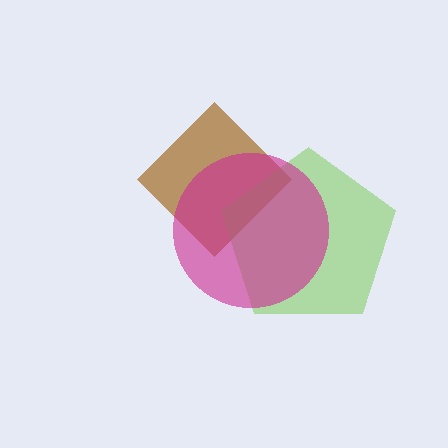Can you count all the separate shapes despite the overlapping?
Yes, there are 3 separate shapes.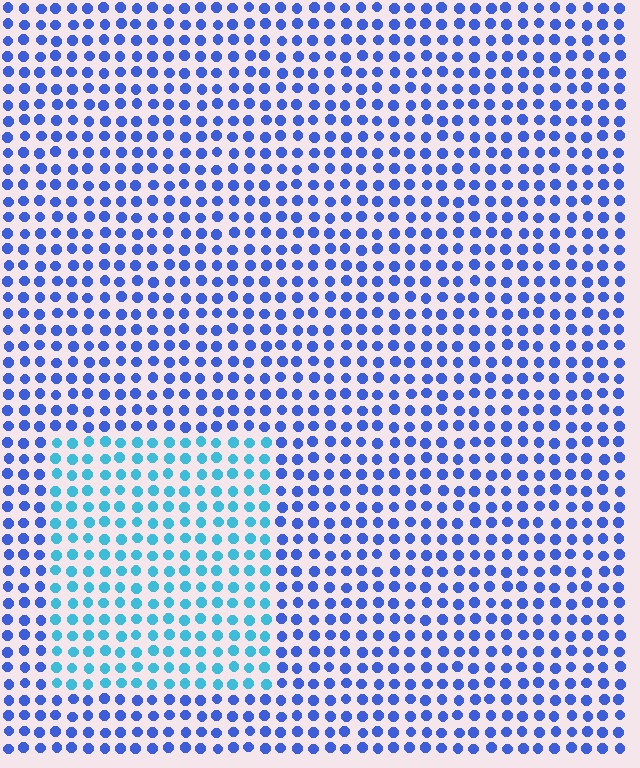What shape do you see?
I see a rectangle.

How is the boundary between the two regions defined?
The boundary is defined purely by a slight shift in hue (about 37 degrees). Spacing, size, and orientation are identical on both sides.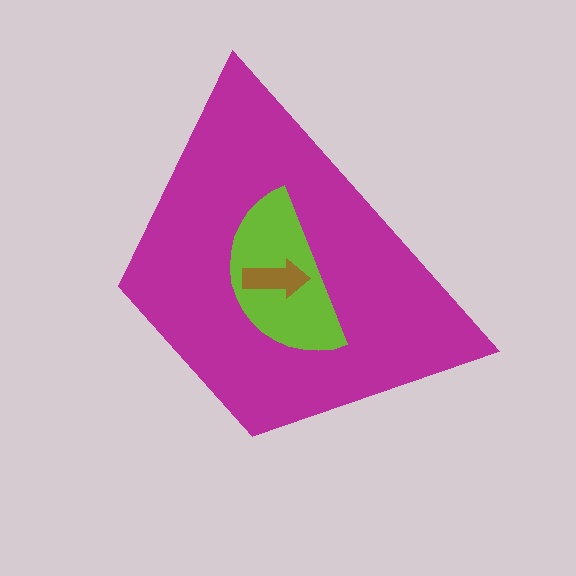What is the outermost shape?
The magenta trapezoid.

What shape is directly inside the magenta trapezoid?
The lime semicircle.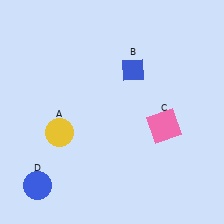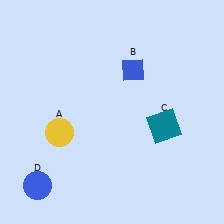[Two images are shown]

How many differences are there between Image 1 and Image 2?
There is 1 difference between the two images.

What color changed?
The square (C) changed from pink in Image 1 to teal in Image 2.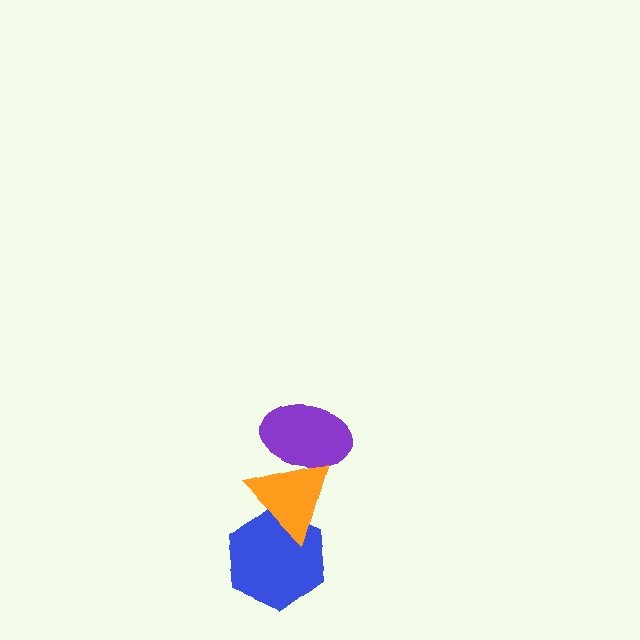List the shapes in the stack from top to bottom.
From top to bottom: the purple ellipse, the orange triangle, the blue hexagon.